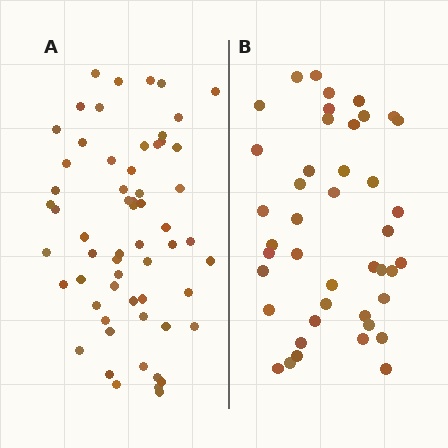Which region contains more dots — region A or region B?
Region A (the left region) has more dots.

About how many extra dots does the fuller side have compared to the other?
Region A has approximately 15 more dots than region B.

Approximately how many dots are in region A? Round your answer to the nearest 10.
About 60 dots.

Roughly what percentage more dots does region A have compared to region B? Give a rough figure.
About 40% more.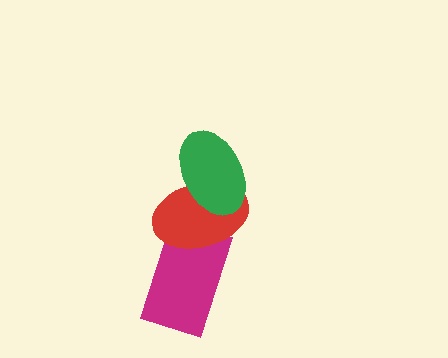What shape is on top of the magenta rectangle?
The red ellipse is on top of the magenta rectangle.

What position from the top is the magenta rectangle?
The magenta rectangle is 3rd from the top.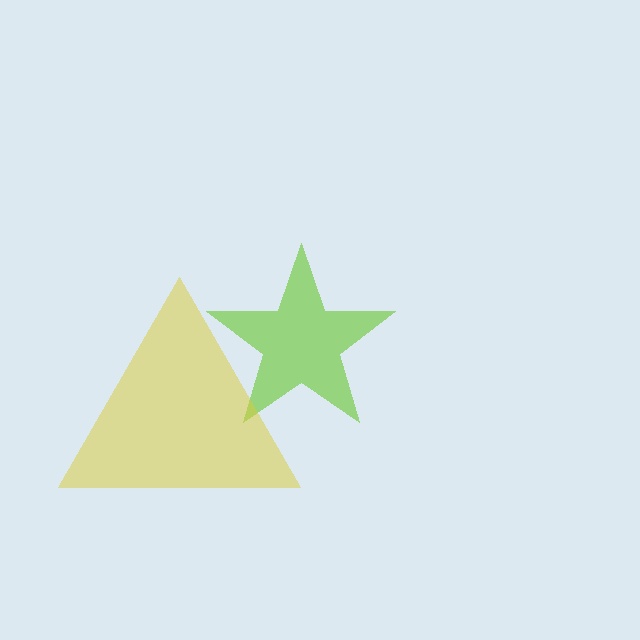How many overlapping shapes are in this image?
There are 2 overlapping shapes in the image.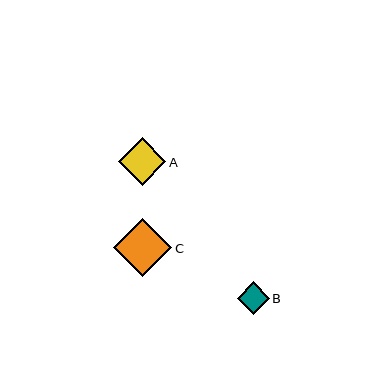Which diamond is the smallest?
Diamond B is the smallest with a size of approximately 32 pixels.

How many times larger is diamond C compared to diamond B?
Diamond C is approximately 1.8 times the size of diamond B.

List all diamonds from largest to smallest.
From largest to smallest: C, A, B.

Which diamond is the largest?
Diamond C is the largest with a size of approximately 58 pixels.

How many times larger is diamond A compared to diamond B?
Diamond A is approximately 1.5 times the size of diamond B.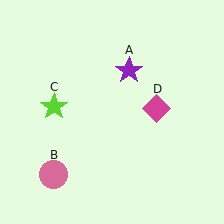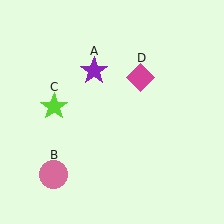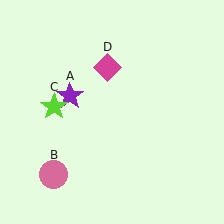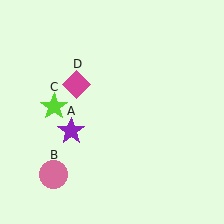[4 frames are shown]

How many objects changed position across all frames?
2 objects changed position: purple star (object A), magenta diamond (object D).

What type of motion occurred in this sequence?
The purple star (object A), magenta diamond (object D) rotated counterclockwise around the center of the scene.